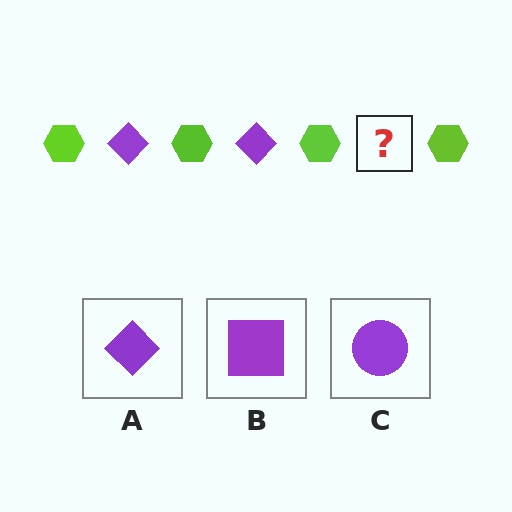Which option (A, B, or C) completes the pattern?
A.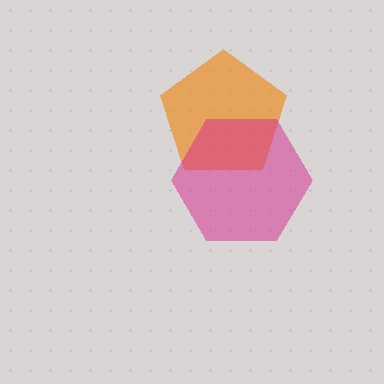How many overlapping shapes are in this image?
There are 2 overlapping shapes in the image.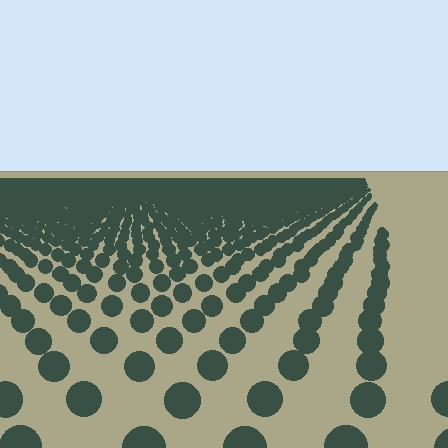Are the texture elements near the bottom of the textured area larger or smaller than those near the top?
Larger. Near the bottom, elements are closer to the viewer and appear at a bigger on-screen size.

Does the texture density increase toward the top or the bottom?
Density increases toward the top.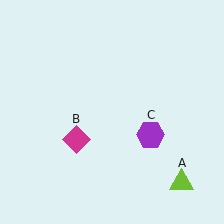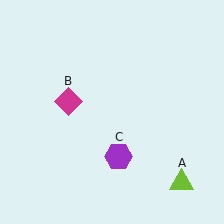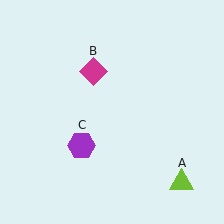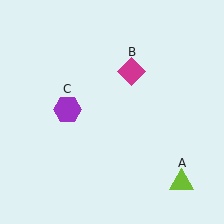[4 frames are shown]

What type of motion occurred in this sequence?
The magenta diamond (object B), purple hexagon (object C) rotated clockwise around the center of the scene.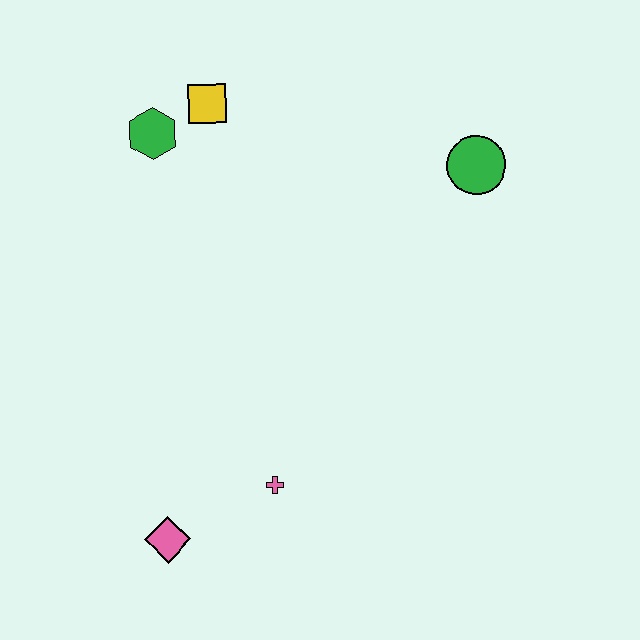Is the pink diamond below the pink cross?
Yes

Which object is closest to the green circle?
The yellow square is closest to the green circle.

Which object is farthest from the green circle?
The pink diamond is farthest from the green circle.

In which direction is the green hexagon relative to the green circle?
The green hexagon is to the left of the green circle.